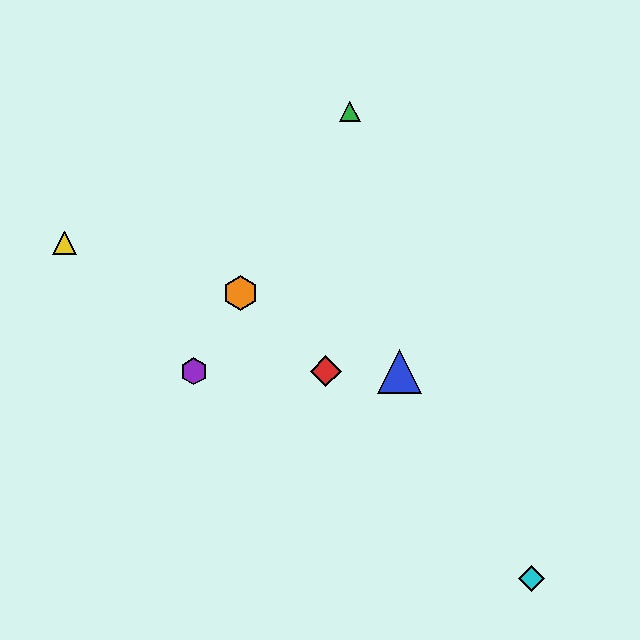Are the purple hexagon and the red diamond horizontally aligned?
Yes, both are at y≈371.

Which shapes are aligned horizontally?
The red diamond, the blue triangle, the purple hexagon are aligned horizontally.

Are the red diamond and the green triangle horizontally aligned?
No, the red diamond is at y≈371 and the green triangle is at y≈112.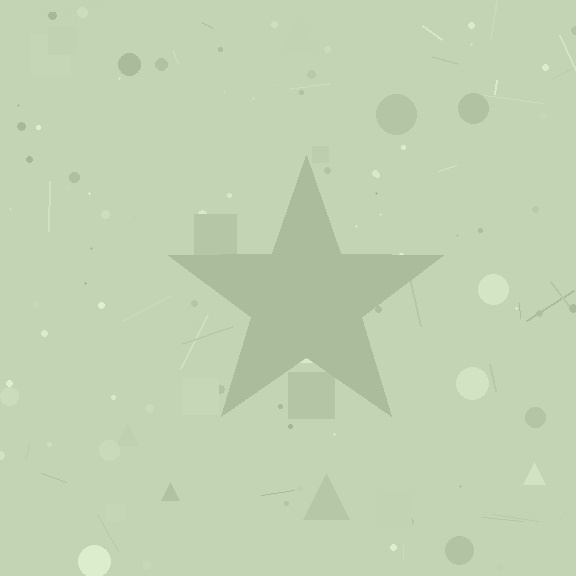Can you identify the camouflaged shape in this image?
The camouflaged shape is a star.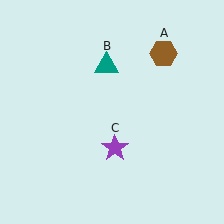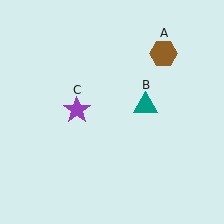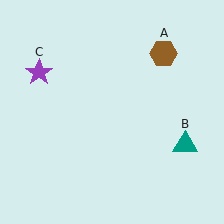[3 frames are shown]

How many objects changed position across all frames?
2 objects changed position: teal triangle (object B), purple star (object C).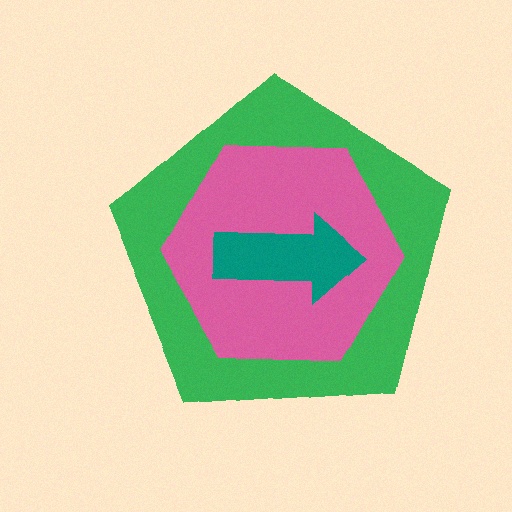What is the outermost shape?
The green pentagon.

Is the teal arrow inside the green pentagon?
Yes.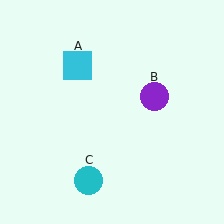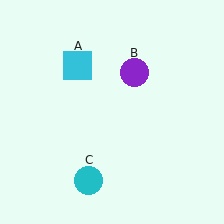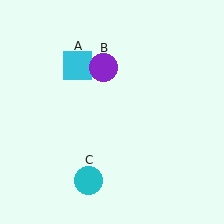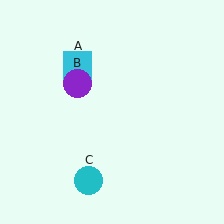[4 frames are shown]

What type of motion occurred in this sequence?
The purple circle (object B) rotated counterclockwise around the center of the scene.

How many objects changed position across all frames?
1 object changed position: purple circle (object B).